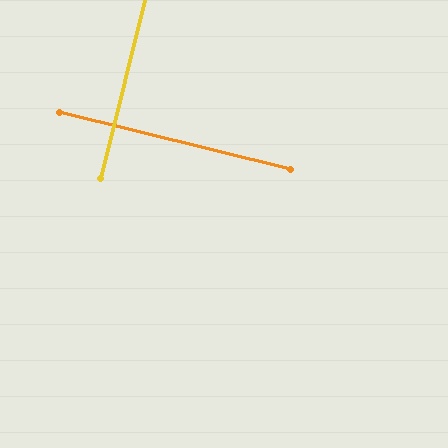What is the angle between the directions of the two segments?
Approximately 90 degrees.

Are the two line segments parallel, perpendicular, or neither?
Perpendicular — they meet at approximately 90°.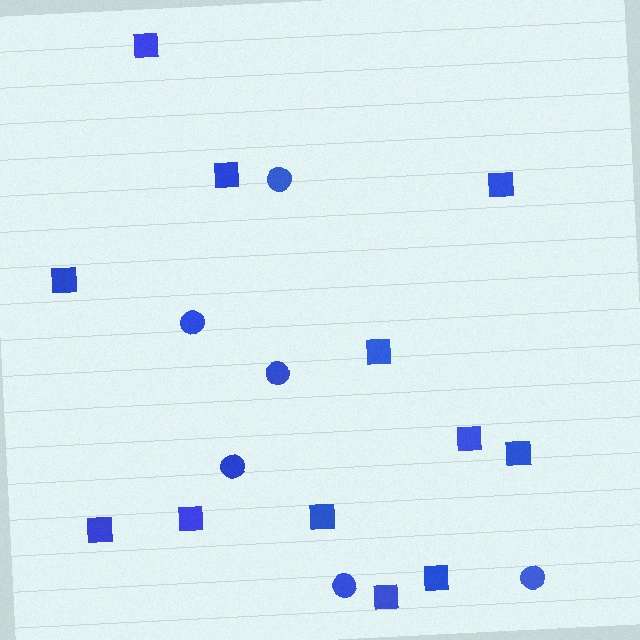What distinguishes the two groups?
There are 2 groups: one group of circles (6) and one group of squares (12).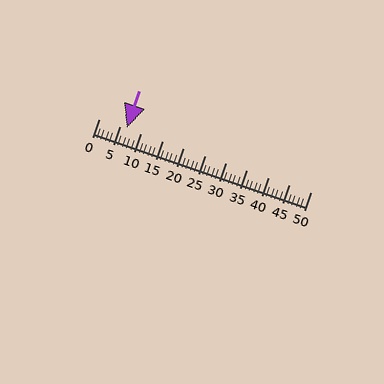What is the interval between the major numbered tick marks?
The major tick marks are spaced 5 units apart.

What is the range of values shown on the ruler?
The ruler shows values from 0 to 50.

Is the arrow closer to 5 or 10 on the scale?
The arrow is closer to 5.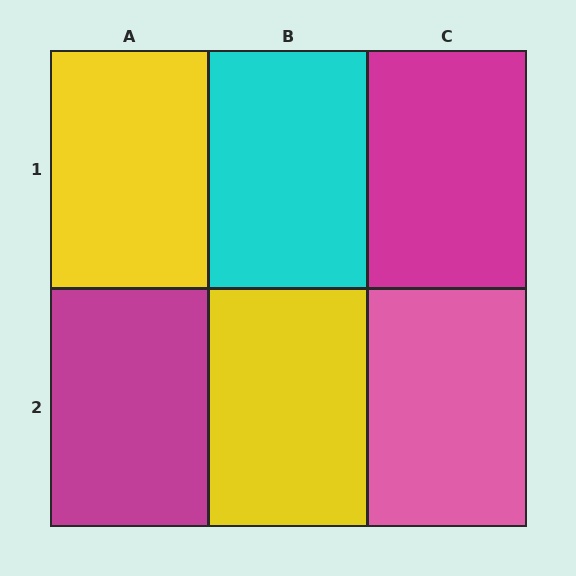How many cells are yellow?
2 cells are yellow.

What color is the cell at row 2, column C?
Pink.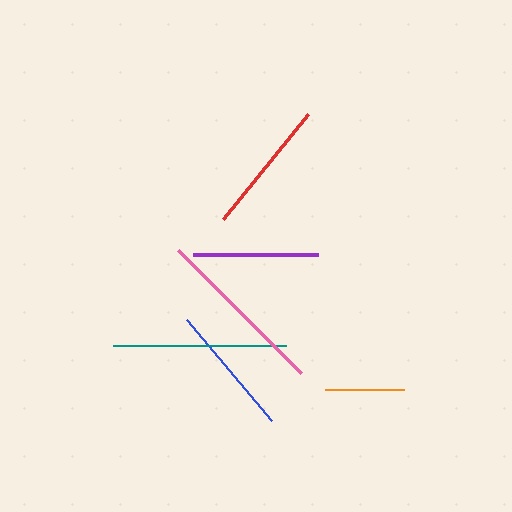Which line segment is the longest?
The pink line is the longest at approximately 174 pixels.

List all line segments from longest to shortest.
From longest to shortest: pink, teal, red, blue, purple, orange.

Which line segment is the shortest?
The orange line is the shortest at approximately 78 pixels.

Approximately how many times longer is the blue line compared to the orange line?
The blue line is approximately 1.7 times the length of the orange line.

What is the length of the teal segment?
The teal segment is approximately 173 pixels long.